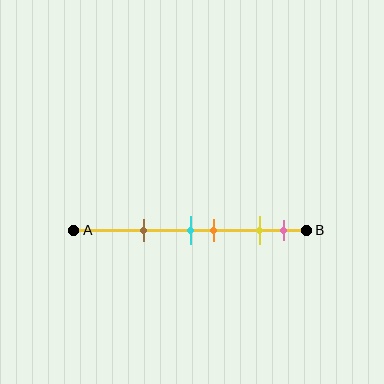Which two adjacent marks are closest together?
The cyan and orange marks are the closest adjacent pair.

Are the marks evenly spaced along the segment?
No, the marks are not evenly spaced.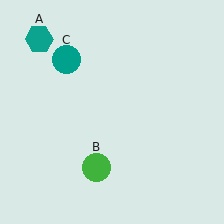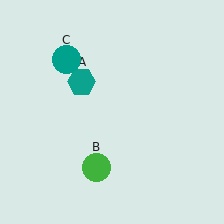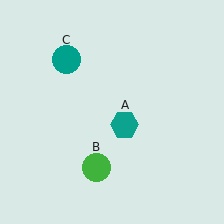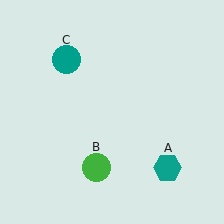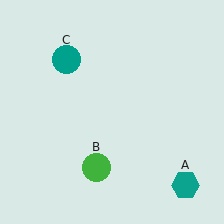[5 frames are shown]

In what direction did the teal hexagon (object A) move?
The teal hexagon (object A) moved down and to the right.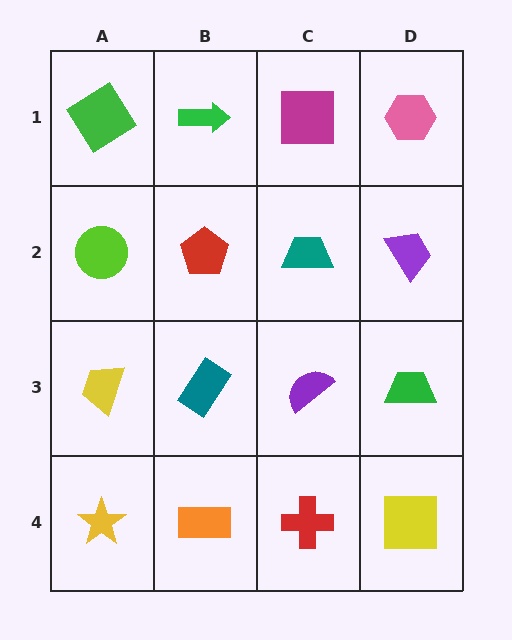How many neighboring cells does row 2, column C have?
4.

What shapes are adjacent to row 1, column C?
A teal trapezoid (row 2, column C), a green arrow (row 1, column B), a pink hexagon (row 1, column D).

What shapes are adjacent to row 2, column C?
A magenta square (row 1, column C), a purple semicircle (row 3, column C), a red pentagon (row 2, column B), a purple trapezoid (row 2, column D).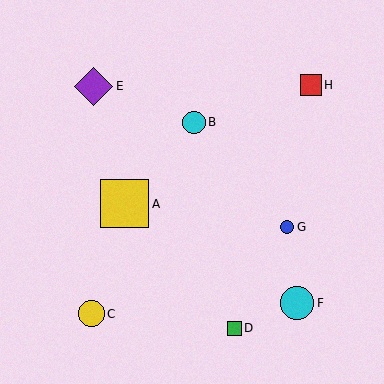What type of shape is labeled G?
Shape G is a blue circle.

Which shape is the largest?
The yellow square (labeled A) is the largest.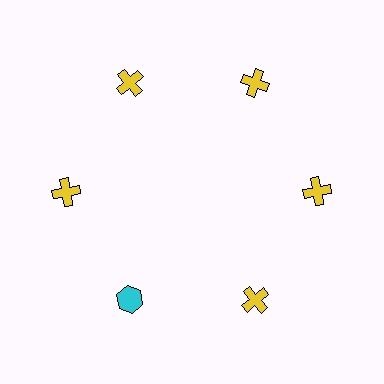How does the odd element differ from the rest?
It differs in both color (cyan instead of yellow) and shape (hexagon instead of cross).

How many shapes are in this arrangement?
There are 6 shapes arranged in a ring pattern.